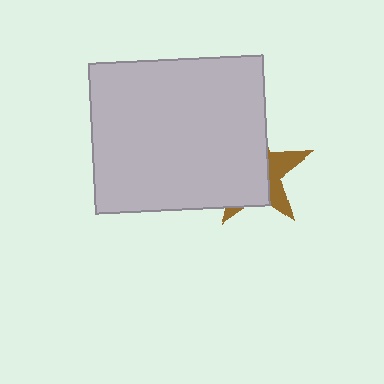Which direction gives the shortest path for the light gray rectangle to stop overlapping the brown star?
Moving left gives the shortest separation.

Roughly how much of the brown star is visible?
A small part of it is visible (roughly 33%).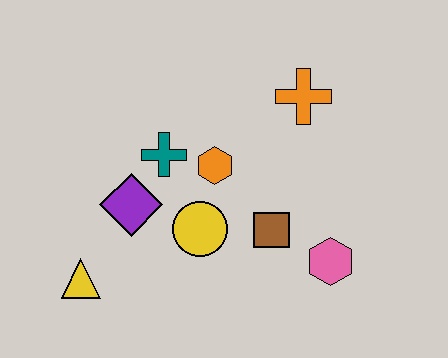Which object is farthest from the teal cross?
The pink hexagon is farthest from the teal cross.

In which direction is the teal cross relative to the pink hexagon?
The teal cross is to the left of the pink hexagon.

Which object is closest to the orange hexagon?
The teal cross is closest to the orange hexagon.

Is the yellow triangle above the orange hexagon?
No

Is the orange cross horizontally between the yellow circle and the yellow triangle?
No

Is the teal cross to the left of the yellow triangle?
No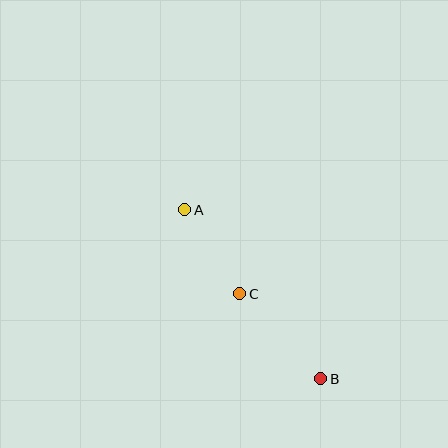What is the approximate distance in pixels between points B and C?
The distance between B and C is approximately 117 pixels.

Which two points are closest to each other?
Points A and C are closest to each other.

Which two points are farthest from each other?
Points A and B are farthest from each other.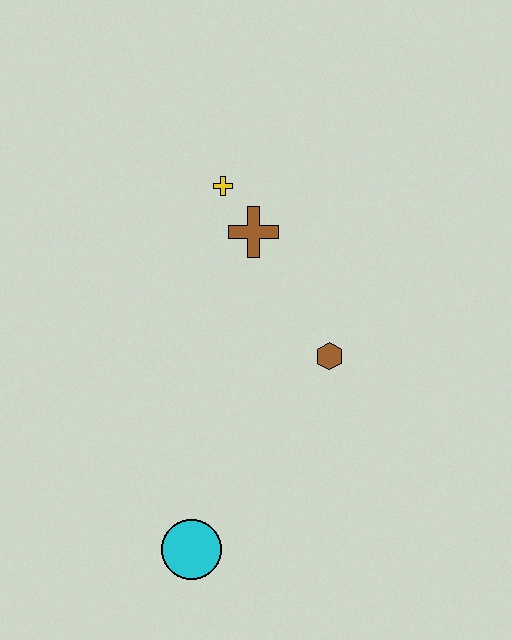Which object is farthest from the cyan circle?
The yellow cross is farthest from the cyan circle.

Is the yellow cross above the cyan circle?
Yes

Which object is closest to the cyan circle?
The brown hexagon is closest to the cyan circle.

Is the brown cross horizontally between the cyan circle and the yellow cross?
No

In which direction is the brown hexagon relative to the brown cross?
The brown hexagon is below the brown cross.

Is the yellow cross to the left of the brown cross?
Yes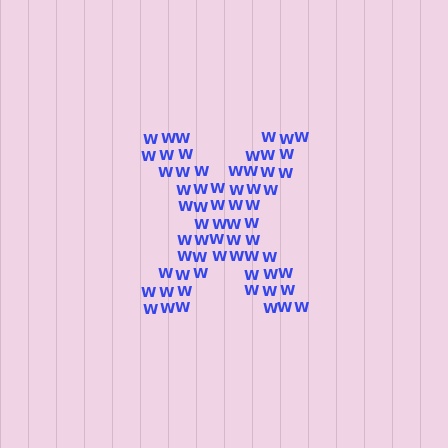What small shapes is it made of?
It is made of small letter W's.